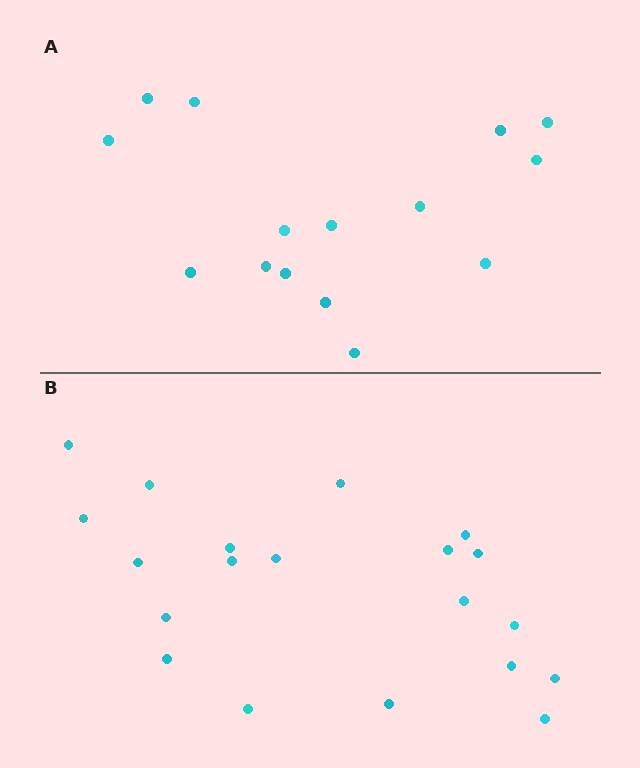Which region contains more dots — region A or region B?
Region B (the bottom region) has more dots.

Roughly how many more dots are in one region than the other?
Region B has about 5 more dots than region A.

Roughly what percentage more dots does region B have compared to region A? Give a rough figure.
About 35% more.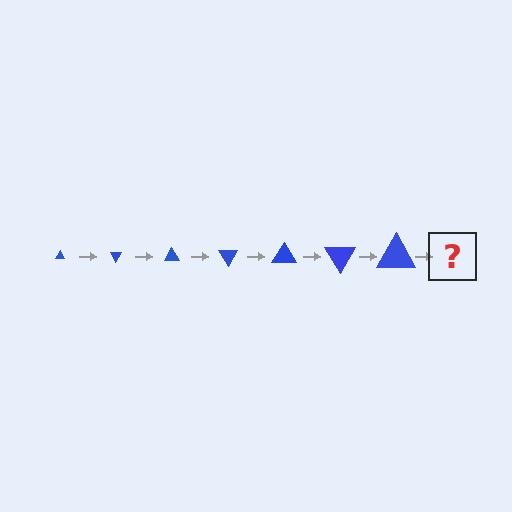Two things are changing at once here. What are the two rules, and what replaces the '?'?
The two rules are that the triangle grows larger each step and it rotates 60 degrees each step. The '?' should be a triangle, larger than the previous one and rotated 420 degrees from the start.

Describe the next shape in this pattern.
It should be a triangle, larger than the previous one and rotated 420 degrees from the start.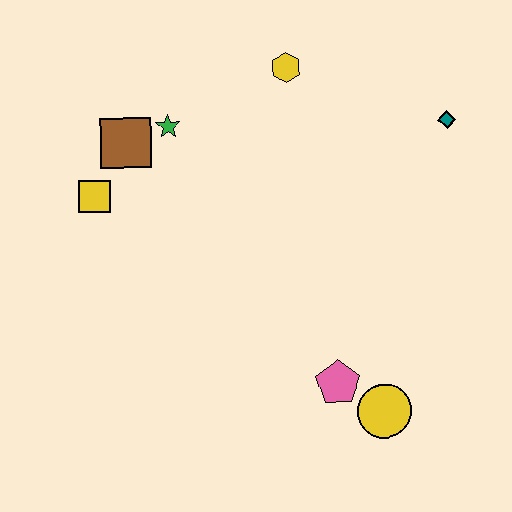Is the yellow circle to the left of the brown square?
No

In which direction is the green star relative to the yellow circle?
The green star is above the yellow circle.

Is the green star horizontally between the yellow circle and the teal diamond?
No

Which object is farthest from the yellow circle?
The brown square is farthest from the yellow circle.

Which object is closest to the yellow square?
The brown square is closest to the yellow square.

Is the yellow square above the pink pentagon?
Yes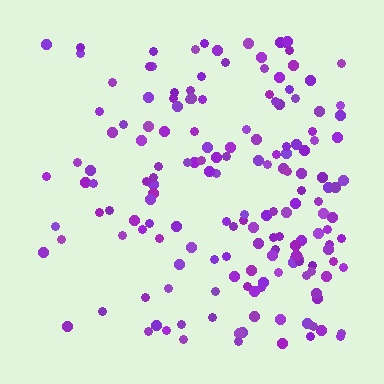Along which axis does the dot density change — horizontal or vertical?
Horizontal.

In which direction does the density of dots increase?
From left to right, with the right side densest.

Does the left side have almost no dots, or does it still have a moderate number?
Still a moderate number, just noticeably fewer than the right.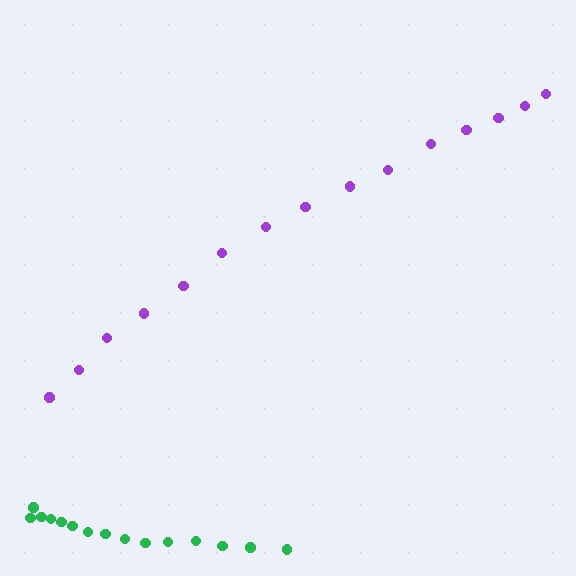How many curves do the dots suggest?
There are 2 distinct paths.